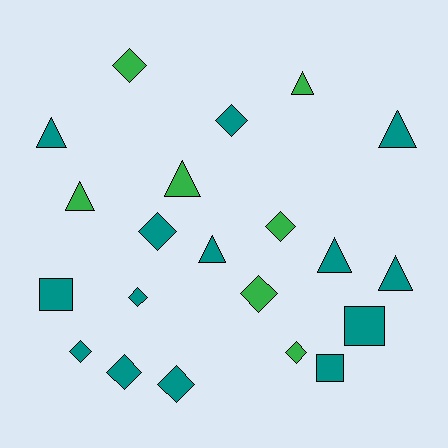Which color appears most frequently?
Teal, with 14 objects.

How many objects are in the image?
There are 21 objects.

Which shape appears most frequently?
Diamond, with 10 objects.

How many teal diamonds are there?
There are 6 teal diamonds.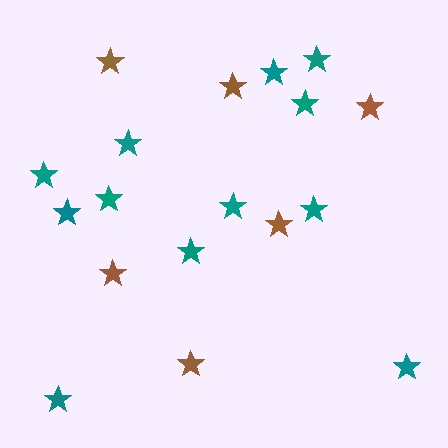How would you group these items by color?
There are 2 groups: one group of brown stars (6) and one group of teal stars (12).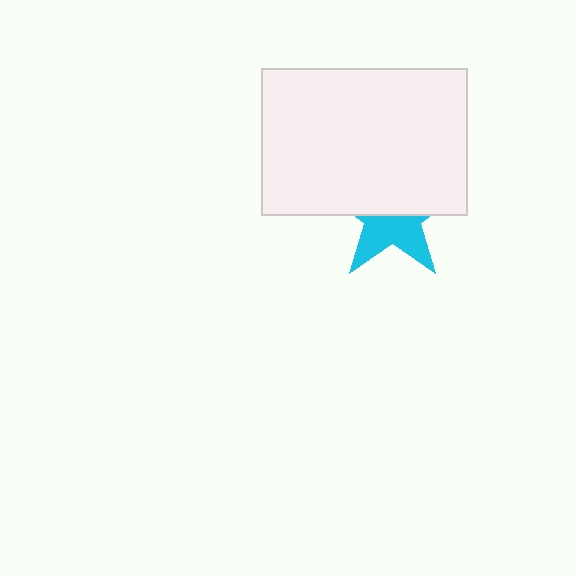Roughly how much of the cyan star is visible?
A small part of it is visible (roughly 45%).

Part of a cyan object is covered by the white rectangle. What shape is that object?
It is a star.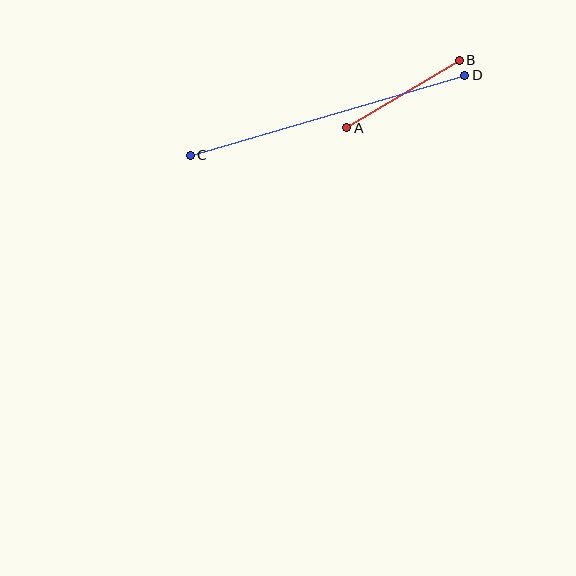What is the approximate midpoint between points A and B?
The midpoint is at approximately (403, 94) pixels.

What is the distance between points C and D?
The distance is approximately 286 pixels.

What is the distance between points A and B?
The distance is approximately 131 pixels.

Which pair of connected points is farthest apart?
Points C and D are farthest apart.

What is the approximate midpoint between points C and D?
The midpoint is at approximately (327, 115) pixels.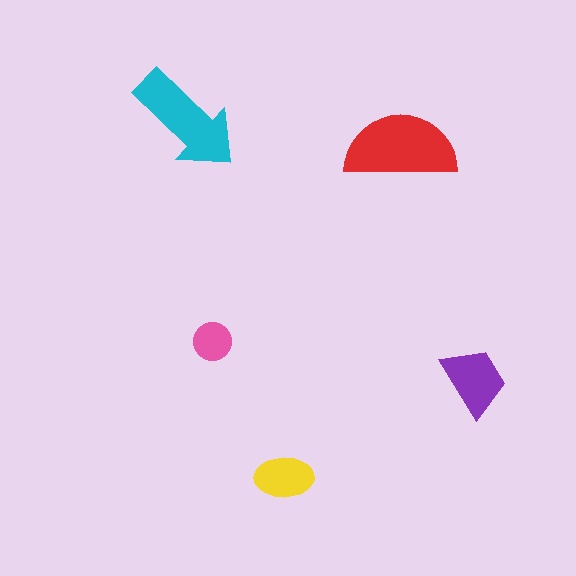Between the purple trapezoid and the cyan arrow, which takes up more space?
The cyan arrow.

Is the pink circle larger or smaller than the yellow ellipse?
Smaller.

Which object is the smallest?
The pink circle.